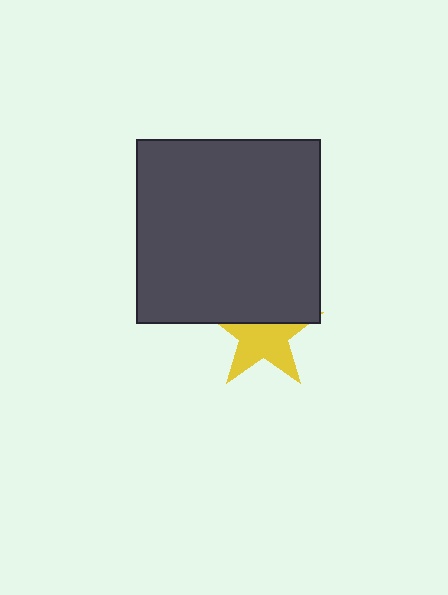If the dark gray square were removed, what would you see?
You would see the complete yellow star.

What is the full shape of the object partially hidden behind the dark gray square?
The partially hidden object is a yellow star.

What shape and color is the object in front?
The object in front is a dark gray square.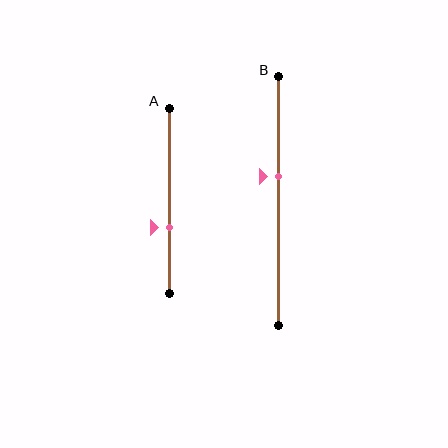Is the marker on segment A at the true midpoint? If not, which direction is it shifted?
No, the marker on segment A is shifted downward by about 14% of the segment length.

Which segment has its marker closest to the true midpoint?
Segment B has its marker closest to the true midpoint.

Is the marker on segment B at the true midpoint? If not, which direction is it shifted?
No, the marker on segment B is shifted upward by about 10% of the segment length.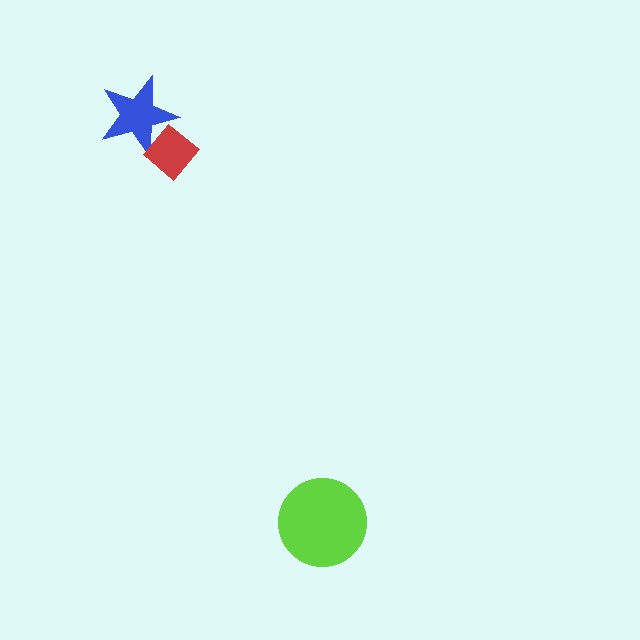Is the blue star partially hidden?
Yes, it is partially covered by another shape.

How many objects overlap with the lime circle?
0 objects overlap with the lime circle.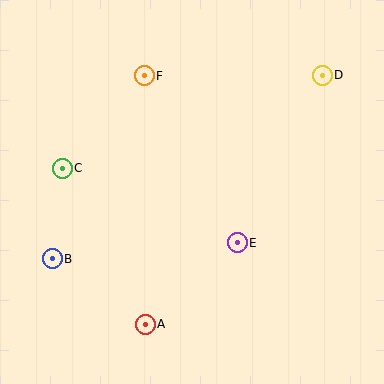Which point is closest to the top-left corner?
Point F is closest to the top-left corner.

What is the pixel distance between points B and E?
The distance between B and E is 185 pixels.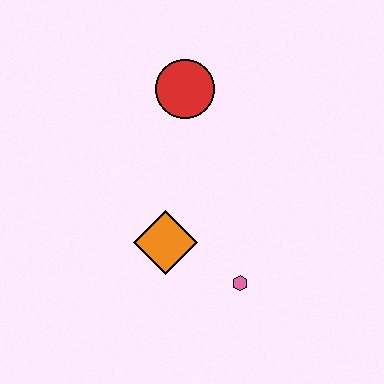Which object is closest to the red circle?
The orange diamond is closest to the red circle.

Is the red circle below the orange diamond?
No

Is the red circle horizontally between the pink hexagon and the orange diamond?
Yes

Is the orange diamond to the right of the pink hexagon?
No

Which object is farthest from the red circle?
The pink hexagon is farthest from the red circle.